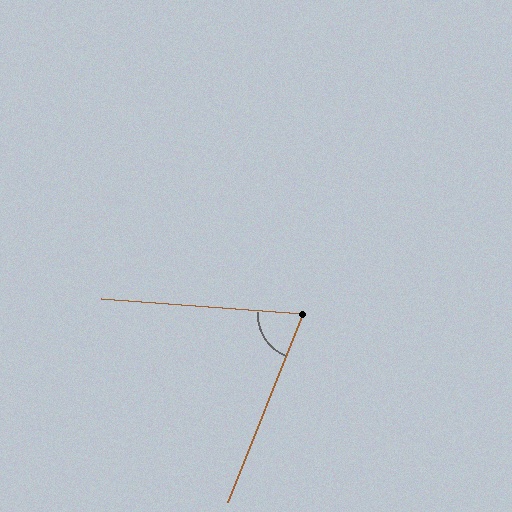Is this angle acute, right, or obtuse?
It is acute.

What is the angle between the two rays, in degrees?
Approximately 73 degrees.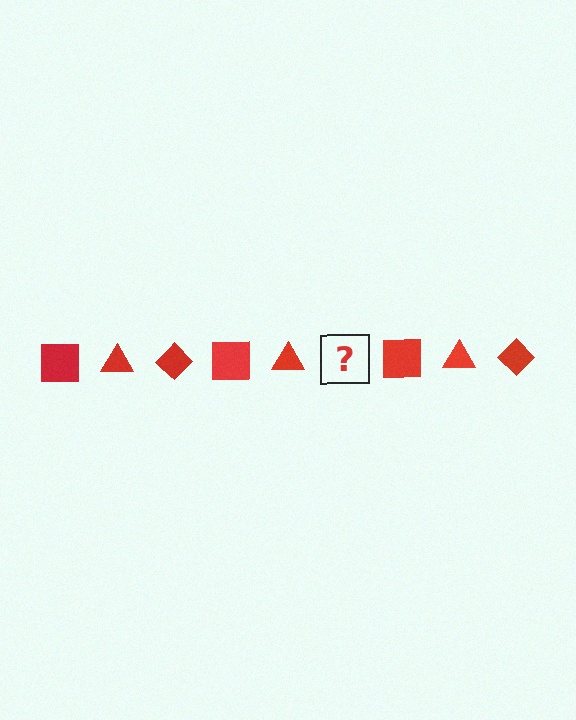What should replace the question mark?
The question mark should be replaced with a red diamond.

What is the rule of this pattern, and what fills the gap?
The rule is that the pattern cycles through square, triangle, diamond shapes in red. The gap should be filled with a red diamond.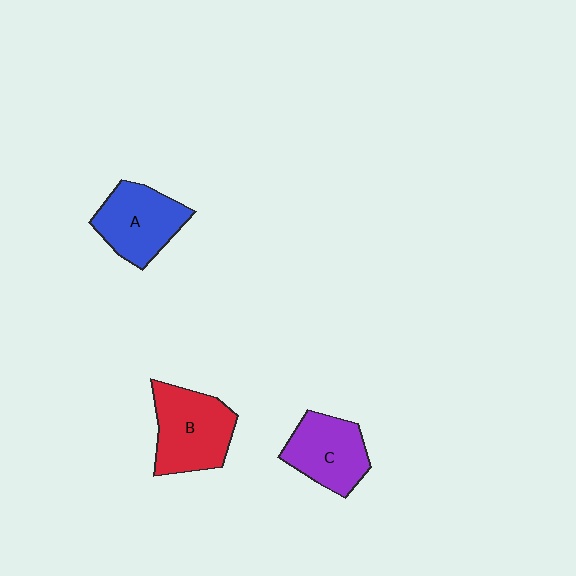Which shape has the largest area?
Shape B (red).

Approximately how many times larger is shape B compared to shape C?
Approximately 1.2 times.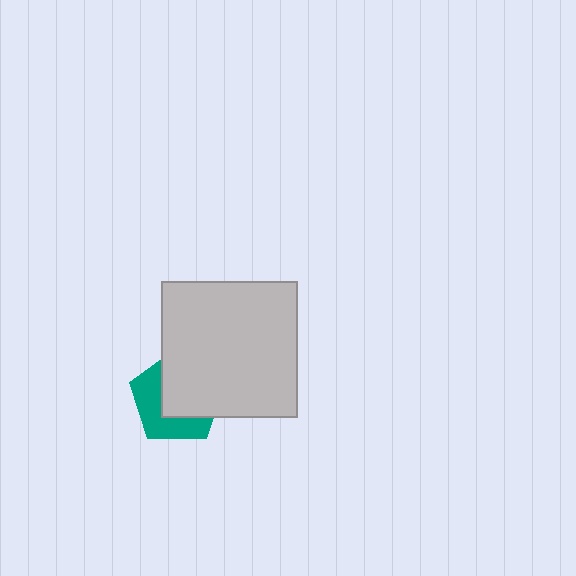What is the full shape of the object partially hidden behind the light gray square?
The partially hidden object is a teal pentagon.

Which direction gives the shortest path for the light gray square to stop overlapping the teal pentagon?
Moving toward the upper-right gives the shortest separation.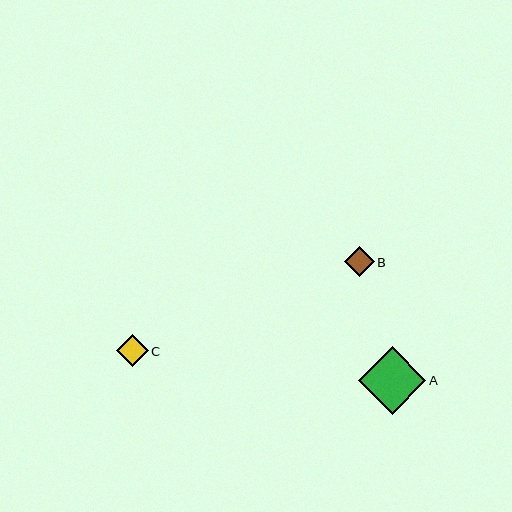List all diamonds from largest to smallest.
From largest to smallest: A, C, B.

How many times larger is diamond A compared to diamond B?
Diamond A is approximately 2.3 times the size of diamond B.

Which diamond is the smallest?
Diamond B is the smallest with a size of approximately 30 pixels.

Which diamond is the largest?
Diamond A is the largest with a size of approximately 67 pixels.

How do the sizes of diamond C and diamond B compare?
Diamond C and diamond B are approximately the same size.